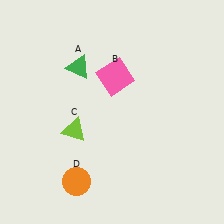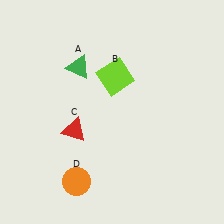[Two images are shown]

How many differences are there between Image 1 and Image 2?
There are 2 differences between the two images.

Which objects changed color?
B changed from pink to lime. C changed from lime to red.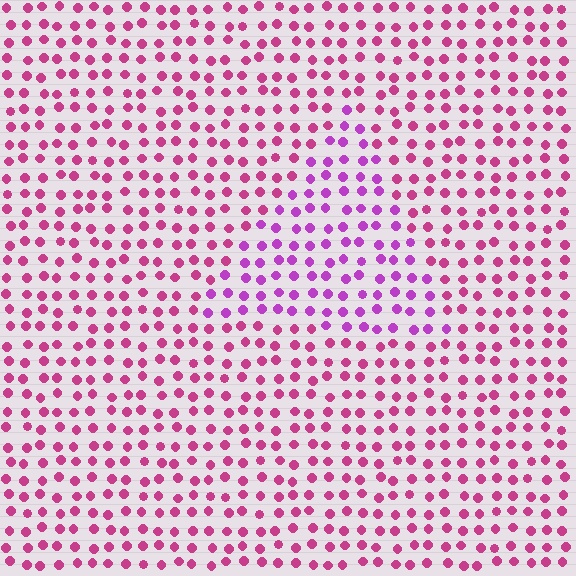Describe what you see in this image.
The image is filled with small magenta elements in a uniform arrangement. A triangle-shaped region is visible where the elements are tinted to a slightly different hue, forming a subtle color boundary.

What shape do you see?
I see a triangle.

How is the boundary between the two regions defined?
The boundary is defined purely by a slight shift in hue (about 31 degrees). Spacing, size, and orientation are identical on both sides.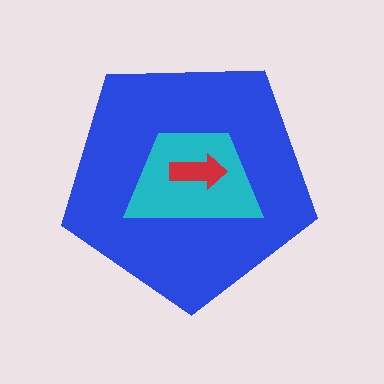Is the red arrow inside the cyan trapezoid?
Yes.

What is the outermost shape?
The blue pentagon.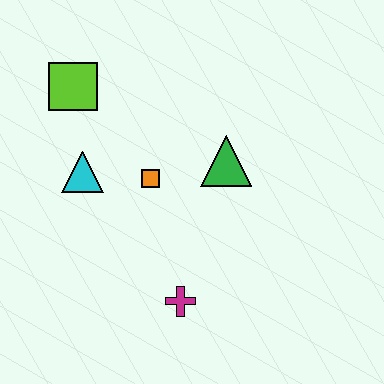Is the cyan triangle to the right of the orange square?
No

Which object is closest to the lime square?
The cyan triangle is closest to the lime square.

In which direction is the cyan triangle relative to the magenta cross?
The cyan triangle is above the magenta cross.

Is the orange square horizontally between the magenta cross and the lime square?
Yes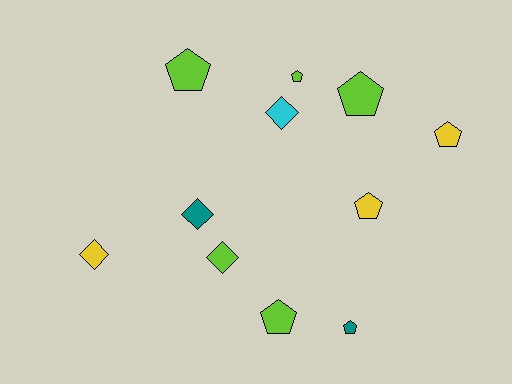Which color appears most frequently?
Lime, with 5 objects.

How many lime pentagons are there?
There are 4 lime pentagons.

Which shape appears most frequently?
Pentagon, with 7 objects.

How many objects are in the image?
There are 11 objects.